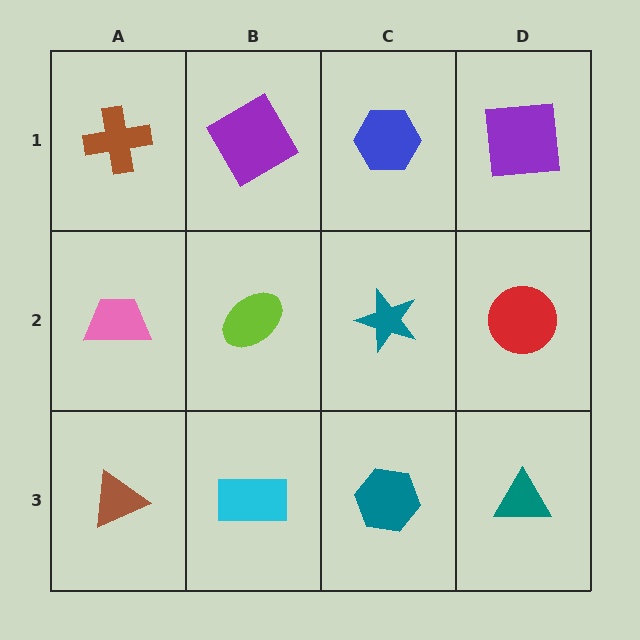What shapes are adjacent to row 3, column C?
A teal star (row 2, column C), a cyan rectangle (row 3, column B), a teal triangle (row 3, column D).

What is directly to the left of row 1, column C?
A purple square.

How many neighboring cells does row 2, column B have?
4.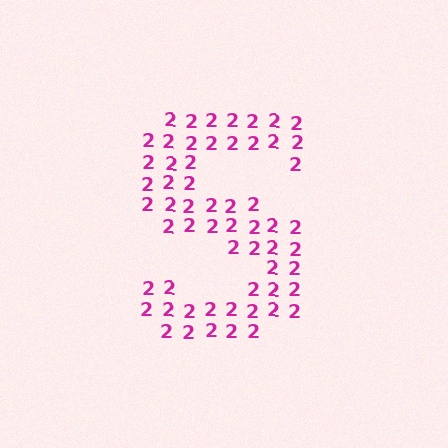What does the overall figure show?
The overall figure shows the letter S.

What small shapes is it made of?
It is made of small digit 2's.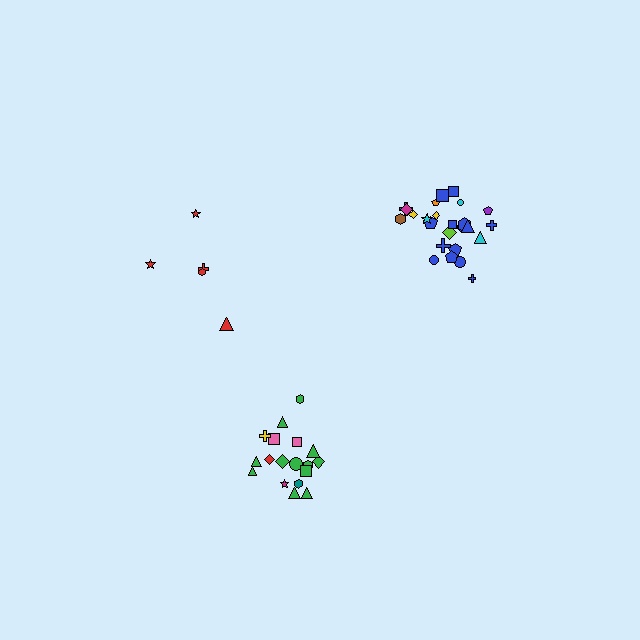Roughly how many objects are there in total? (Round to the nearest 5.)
Roughly 50 objects in total.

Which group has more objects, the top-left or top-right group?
The top-right group.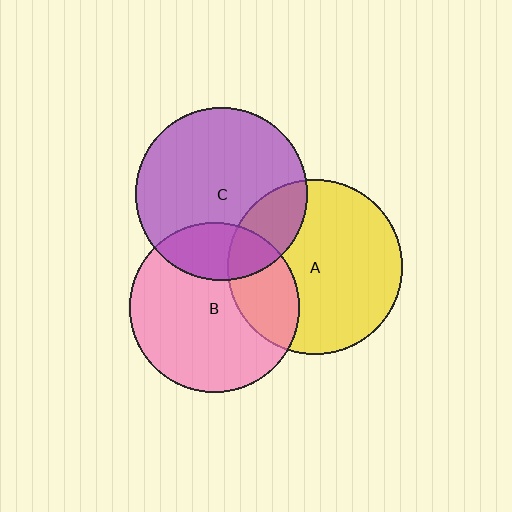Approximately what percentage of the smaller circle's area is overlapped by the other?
Approximately 25%.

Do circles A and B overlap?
Yes.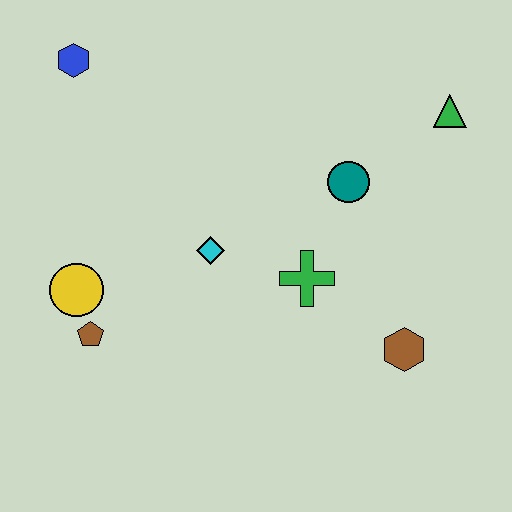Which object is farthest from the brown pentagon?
The green triangle is farthest from the brown pentagon.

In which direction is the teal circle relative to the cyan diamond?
The teal circle is to the right of the cyan diamond.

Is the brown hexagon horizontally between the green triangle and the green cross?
Yes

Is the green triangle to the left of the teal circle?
No